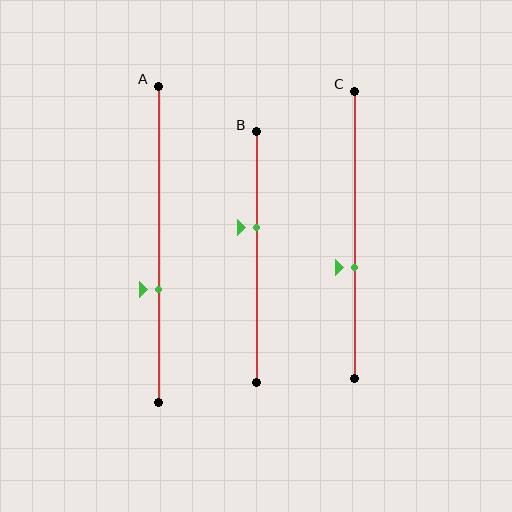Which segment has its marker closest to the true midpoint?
Segment C has its marker closest to the true midpoint.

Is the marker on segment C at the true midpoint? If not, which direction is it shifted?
No, the marker on segment C is shifted downward by about 11% of the segment length.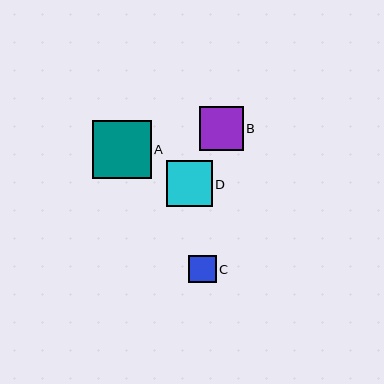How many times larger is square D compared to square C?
Square D is approximately 1.7 times the size of square C.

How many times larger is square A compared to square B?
Square A is approximately 1.3 times the size of square B.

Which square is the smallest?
Square C is the smallest with a size of approximately 27 pixels.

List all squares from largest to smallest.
From largest to smallest: A, D, B, C.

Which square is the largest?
Square A is the largest with a size of approximately 58 pixels.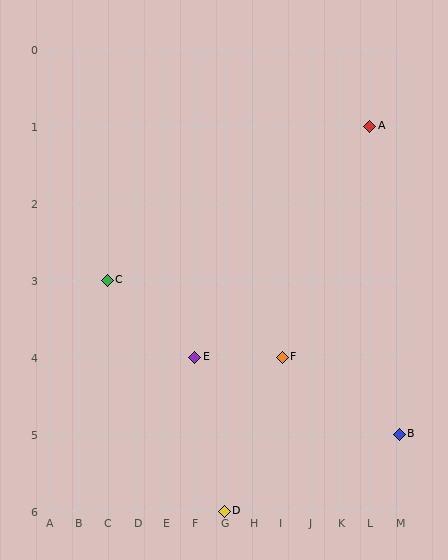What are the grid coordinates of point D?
Point D is at grid coordinates (G, 6).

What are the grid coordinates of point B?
Point B is at grid coordinates (M, 5).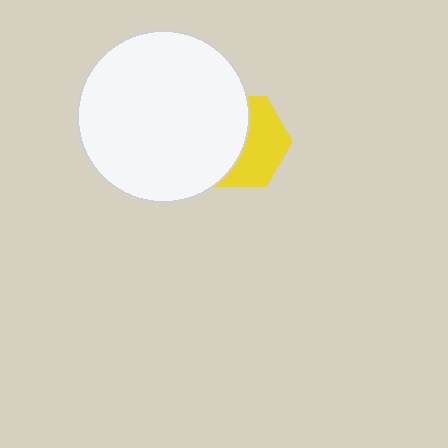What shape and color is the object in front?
The object in front is a white circle.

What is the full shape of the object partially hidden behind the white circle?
The partially hidden object is a yellow hexagon.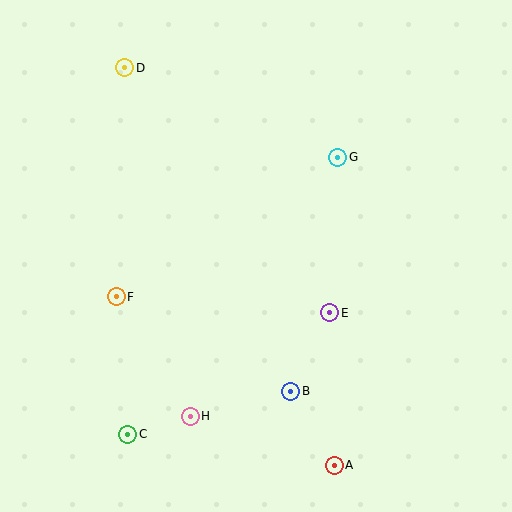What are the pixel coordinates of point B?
Point B is at (291, 391).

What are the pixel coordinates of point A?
Point A is at (334, 465).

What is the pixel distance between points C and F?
The distance between C and F is 138 pixels.